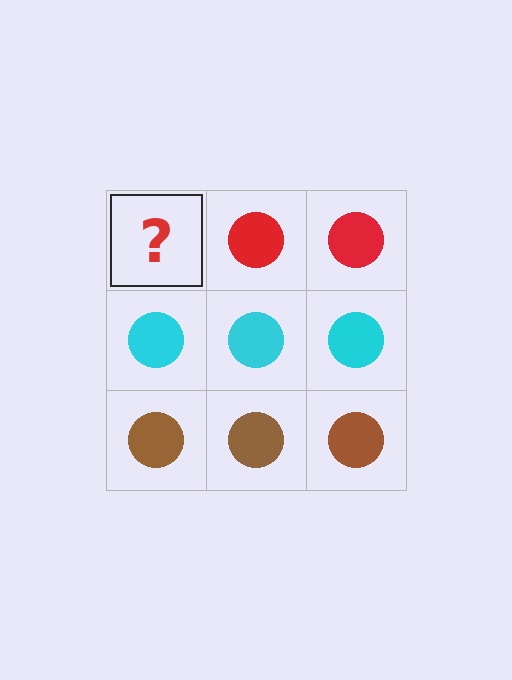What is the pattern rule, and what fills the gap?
The rule is that each row has a consistent color. The gap should be filled with a red circle.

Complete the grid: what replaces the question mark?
The question mark should be replaced with a red circle.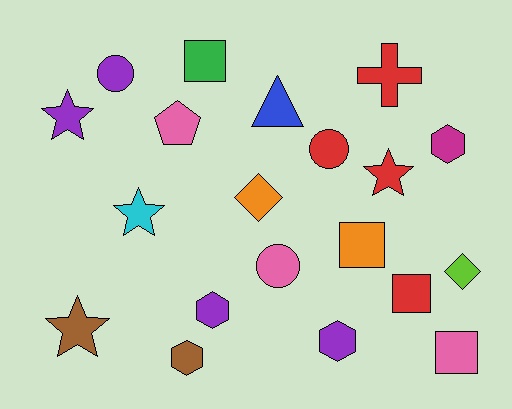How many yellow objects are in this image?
There are no yellow objects.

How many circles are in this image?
There are 3 circles.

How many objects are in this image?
There are 20 objects.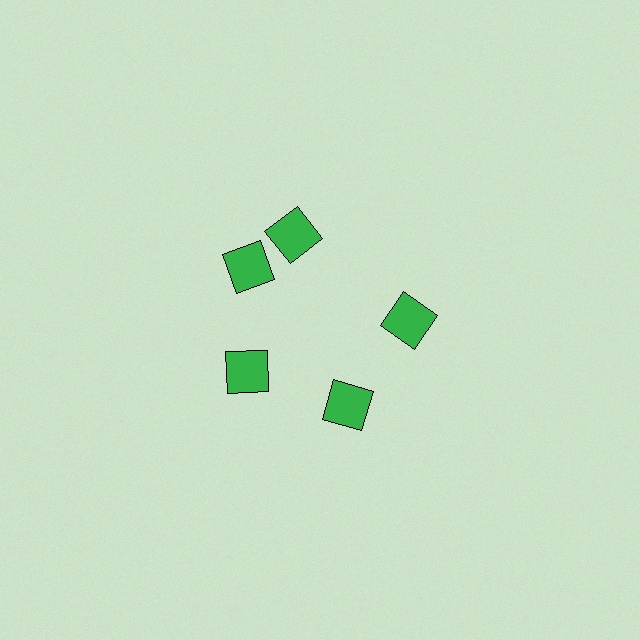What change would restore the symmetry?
The symmetry would be restored by rotating it back into even spacing with its neighbors so that all 5 squares sit at equal angles and equal distance from the center.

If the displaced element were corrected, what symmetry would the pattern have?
It would have 5-fold rotational symmetry — the pattern would map onto itself every 72 degrees.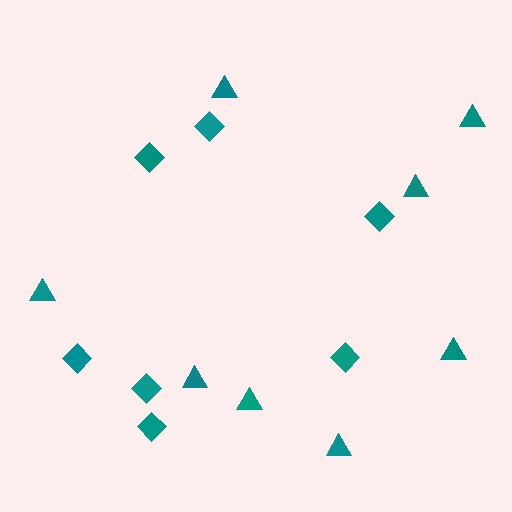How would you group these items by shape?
There are 2 groups: one group of diamonds (7) and one group of triangles (8).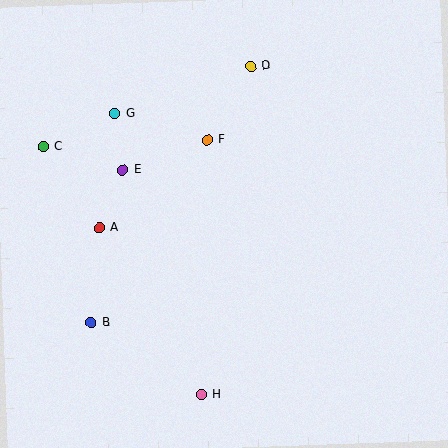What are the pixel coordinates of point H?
Point H is at (201, 395).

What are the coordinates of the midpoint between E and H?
The midpoint between E and H is at (162, 282).